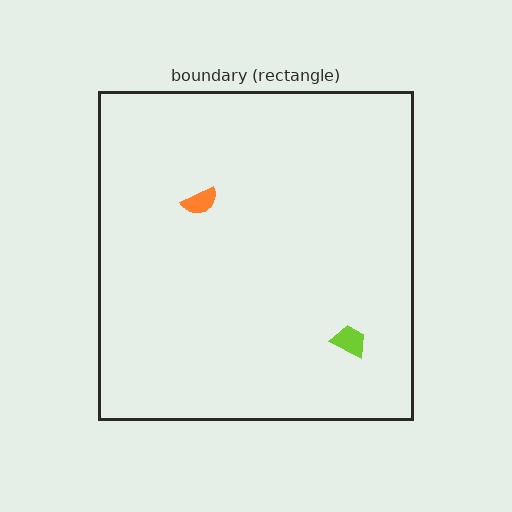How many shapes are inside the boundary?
2 inside, 0 outside.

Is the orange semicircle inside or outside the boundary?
Inside.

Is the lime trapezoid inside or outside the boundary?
Inside.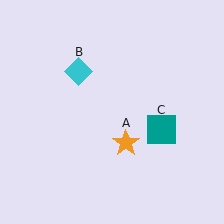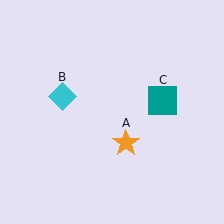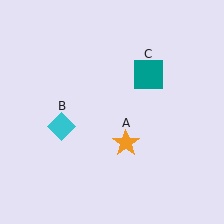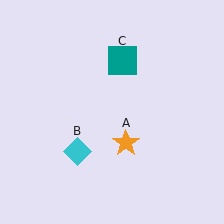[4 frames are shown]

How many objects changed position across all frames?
2 objects changed position: cyan diamond (object B), teal square (object C).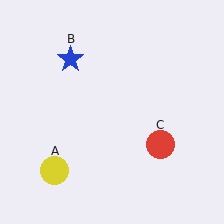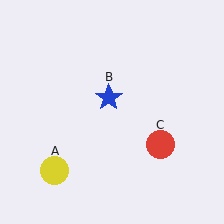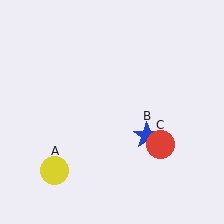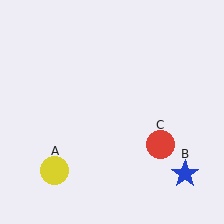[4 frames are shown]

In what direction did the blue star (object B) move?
The blue star (object B) moved down and to the right.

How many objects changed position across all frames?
1 object changed position: blue star (object B).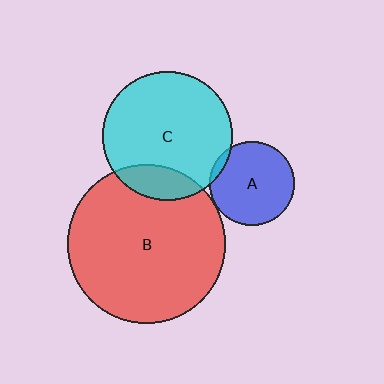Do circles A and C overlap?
Yes.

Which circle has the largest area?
Circle B (red).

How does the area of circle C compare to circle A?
Approximately 2.3 times.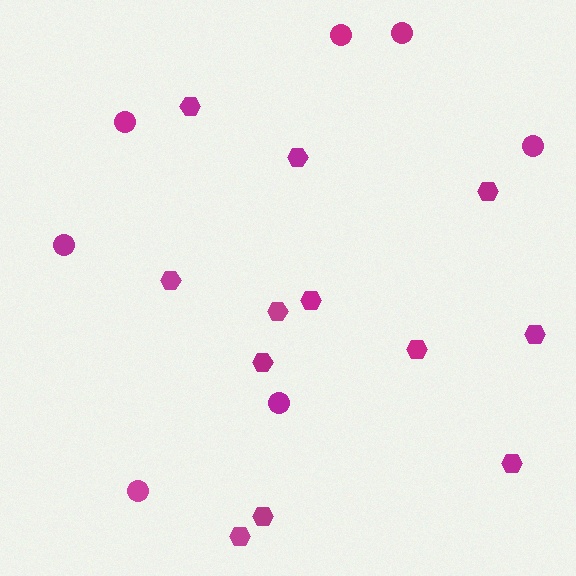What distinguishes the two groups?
There are 2 groups: one group of hexagons (12) and one group of circles (7).